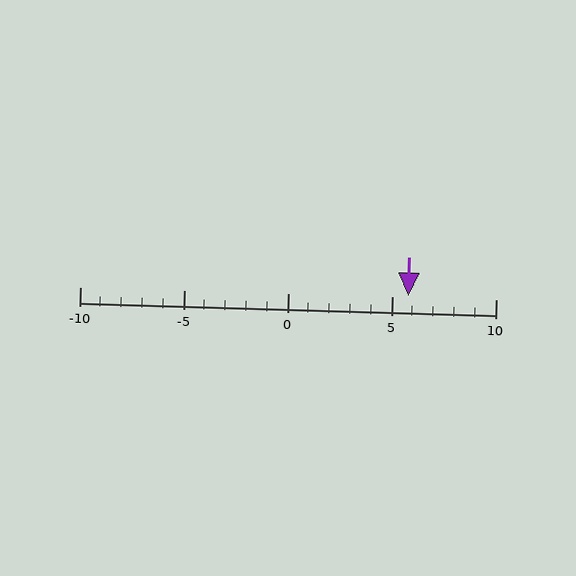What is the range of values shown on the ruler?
The ruler shows values from -10 to 10.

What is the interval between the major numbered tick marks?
The major tick marks are spaced 5 units apart.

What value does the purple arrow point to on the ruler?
The purple arrow points to approximately 6.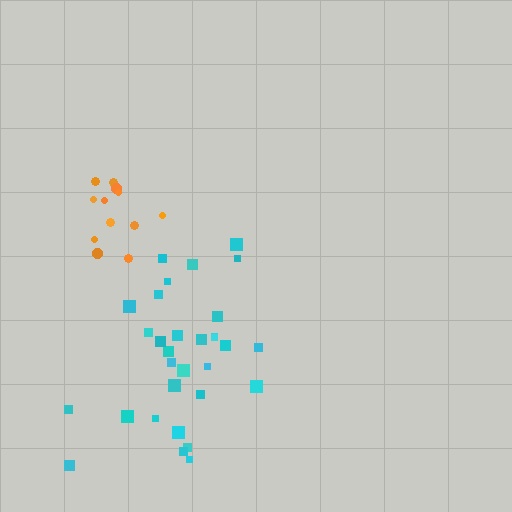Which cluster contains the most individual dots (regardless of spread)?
Cyan (31).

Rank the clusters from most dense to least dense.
orange, cyan.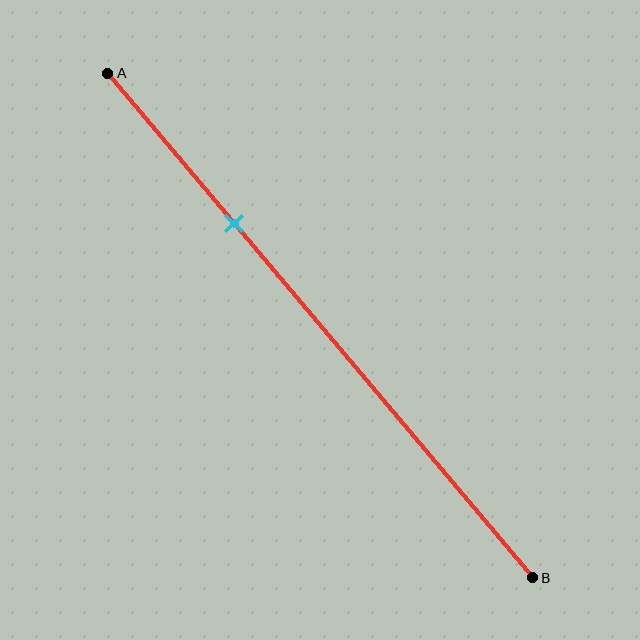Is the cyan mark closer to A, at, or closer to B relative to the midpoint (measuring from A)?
The cyan mark is closer to point A than the midpoint of segment AB.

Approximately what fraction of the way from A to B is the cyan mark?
The cyan mark is approximately 30% of the way from A to B.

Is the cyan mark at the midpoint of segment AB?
No, the mark is at about 30% from A, not at the 50% midpoint.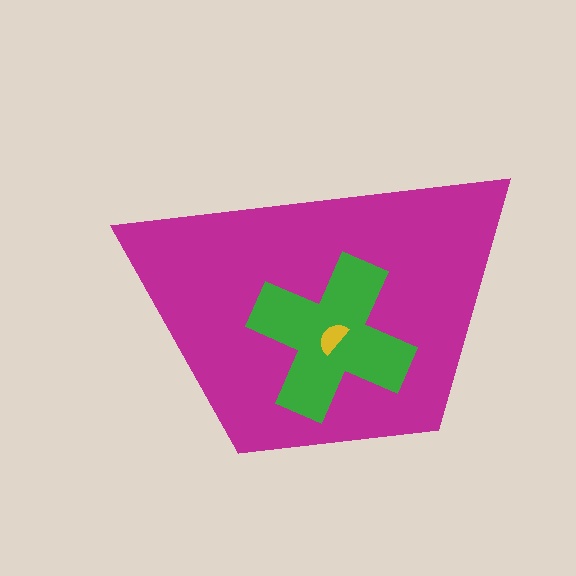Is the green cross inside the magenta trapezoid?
Yes.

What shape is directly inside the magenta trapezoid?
The green cross.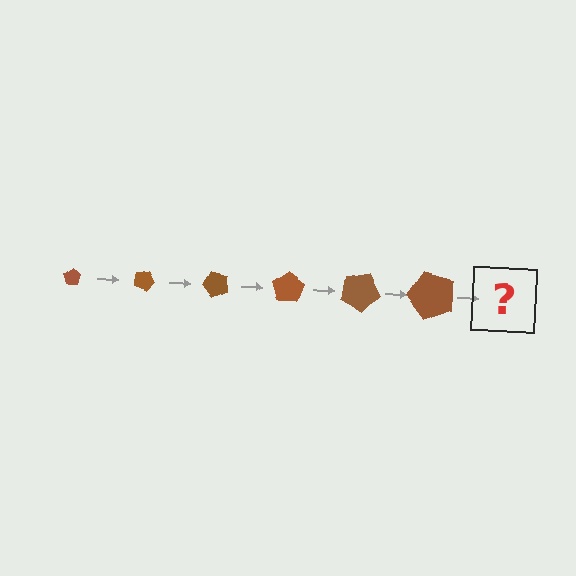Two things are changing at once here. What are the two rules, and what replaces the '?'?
The two rules are that the pentagon grows larger each step and it rotates 25 degrees each step. The '?' should be a pentagon, larger than the previous one and rotated 150 degrees from the start.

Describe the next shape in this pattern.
It should be a pentagon, larger than the previous one and rotated 150 degrees from the start.